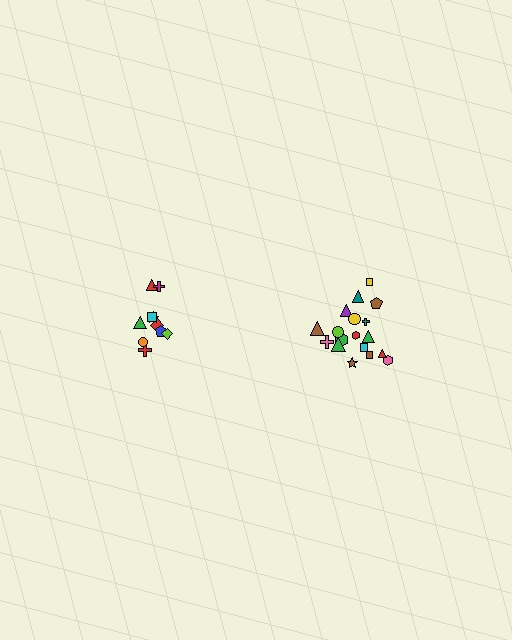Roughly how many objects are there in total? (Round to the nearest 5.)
Roughly 30 objects in total.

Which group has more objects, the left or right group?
The right group.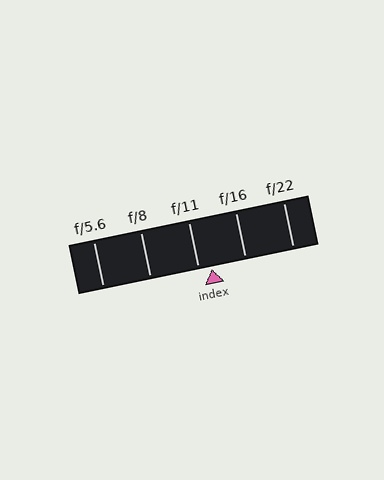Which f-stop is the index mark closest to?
The index mark is closest to f/11.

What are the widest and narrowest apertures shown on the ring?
The widest aperture shown is f/5.6 and the narrowest is f/22.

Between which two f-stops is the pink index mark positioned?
The index mark is between f/11 and f/16.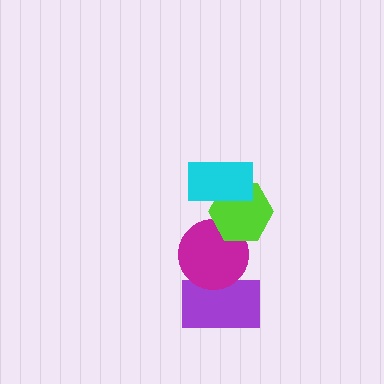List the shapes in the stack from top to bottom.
From top to bottom: the cyan rectangle, the lime hexagon, the magenta circle, the purple rectangle.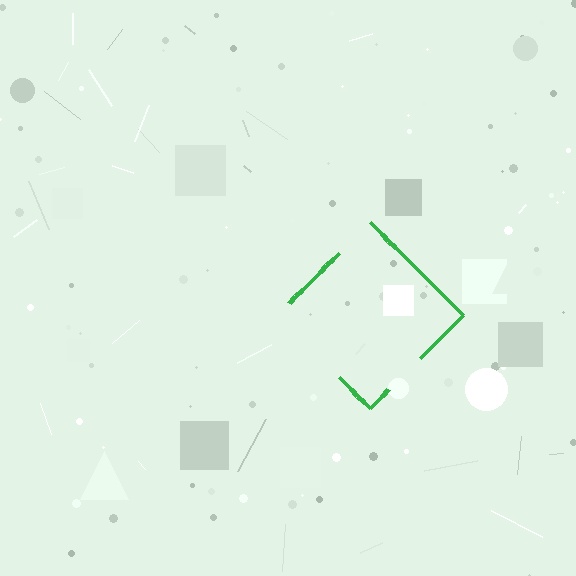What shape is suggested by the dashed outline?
The dashed outline suggests a diamond.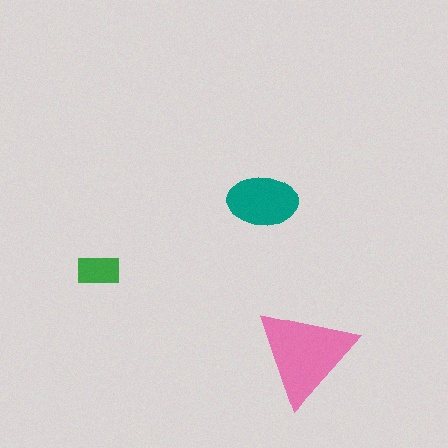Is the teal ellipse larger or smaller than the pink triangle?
Smaller.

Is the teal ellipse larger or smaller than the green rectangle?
Larger.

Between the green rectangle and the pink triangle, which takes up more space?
The pink triangle.